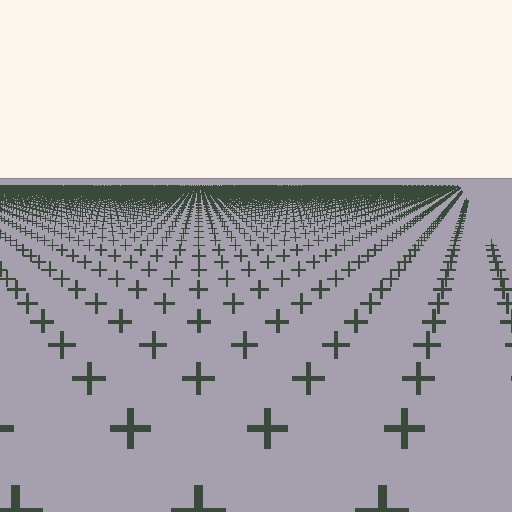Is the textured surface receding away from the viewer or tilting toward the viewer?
The surface is receding away from the viewer. Texture elements get smaller and denser toward the top.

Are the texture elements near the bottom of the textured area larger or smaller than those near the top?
Larger. Near the bottom, elements are closer to the viewer and appear at a bigger on-screen size.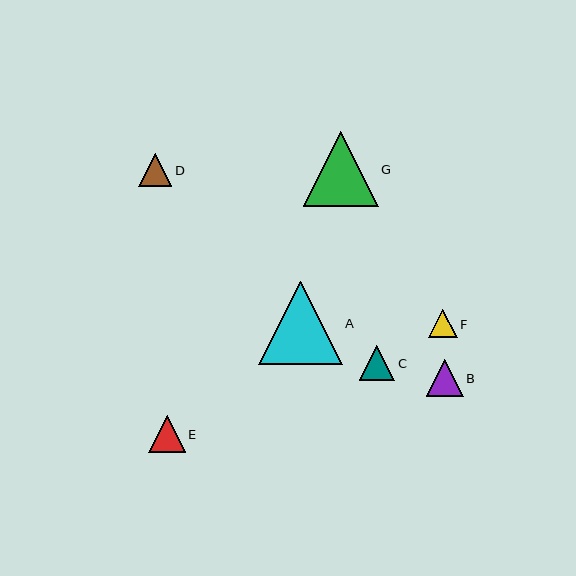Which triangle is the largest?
Triangle A is the largest with a size of approximately 83 pixels.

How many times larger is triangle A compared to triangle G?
Triangle A is approximately 1.1 times the size of triangle G.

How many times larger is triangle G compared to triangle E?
Triangle G is approximately 2.0 times the size of triangle E.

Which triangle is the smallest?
Triangle F is the smallest with a size of approximately 29 pixels.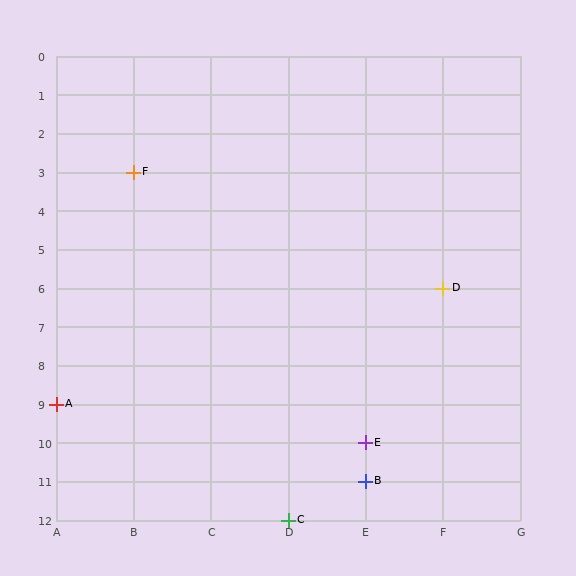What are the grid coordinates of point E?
Point E is at grid coordinates (E, 10).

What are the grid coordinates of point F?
Point F is at grid coordinates (B, 3).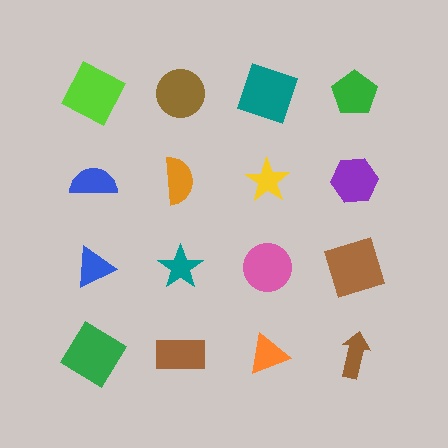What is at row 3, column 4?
A brown square.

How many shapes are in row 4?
4 shapes.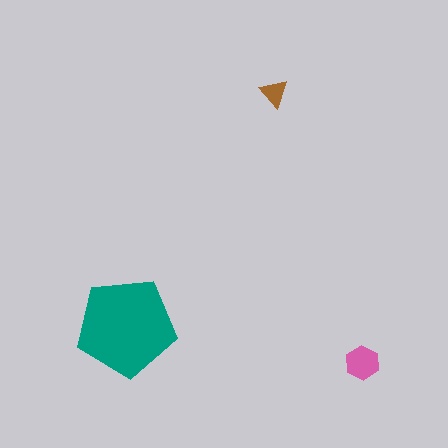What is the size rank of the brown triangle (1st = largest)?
3rd.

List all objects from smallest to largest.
The brown triangle, the pink hexagon, the teal pentagon.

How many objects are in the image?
There are 3 objects in the image.